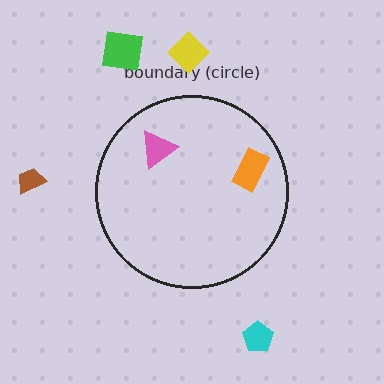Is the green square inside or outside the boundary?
Outside.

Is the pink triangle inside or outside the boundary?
Inside.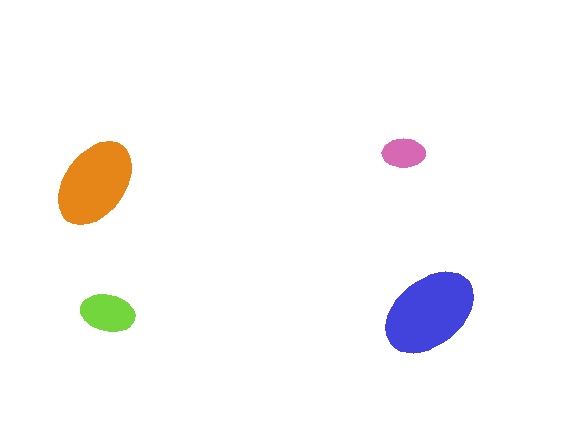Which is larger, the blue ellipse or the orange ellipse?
The blue one.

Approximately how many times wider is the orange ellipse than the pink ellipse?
About 2 times wider.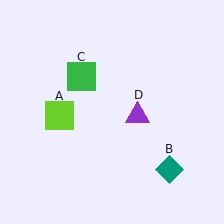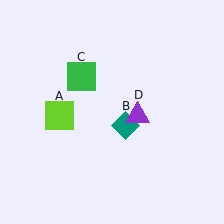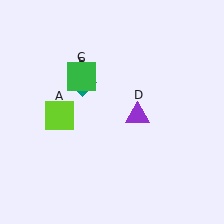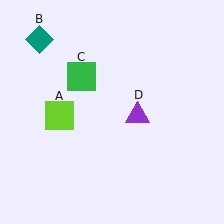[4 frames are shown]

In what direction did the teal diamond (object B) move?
The teal diamond (object B) moved up and to the left.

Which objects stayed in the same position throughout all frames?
Lime square (object A) and green square (object C) and purple triangle (object D) remained stationary.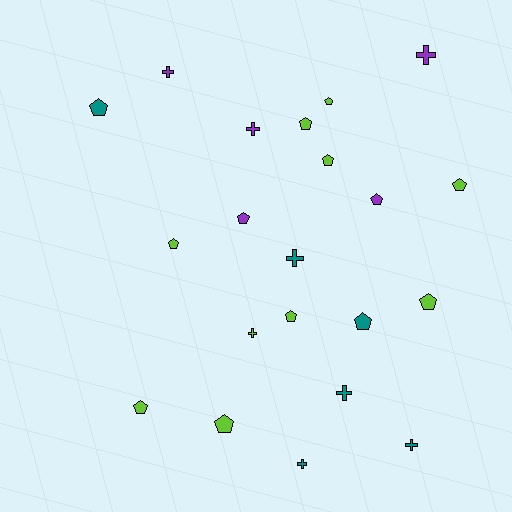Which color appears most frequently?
Lime, with 10 objects.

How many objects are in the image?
There are 21 objects.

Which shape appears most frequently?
Pentagon, with 13 objects.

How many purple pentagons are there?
There are 2 purple pentagons.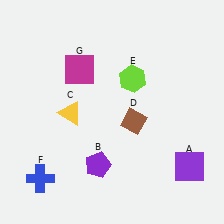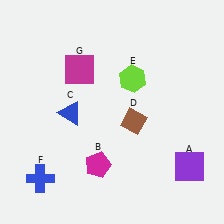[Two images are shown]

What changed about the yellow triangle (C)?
In Image 1, C is yellow. In Image 2, it changed to blue.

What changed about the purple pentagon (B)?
In Image 1, B is purple. In Image 2, it changed to magenta.